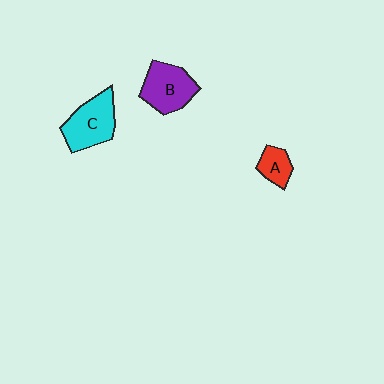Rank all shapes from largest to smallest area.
From largest to smallest: C (cyan), B (purple), A (red).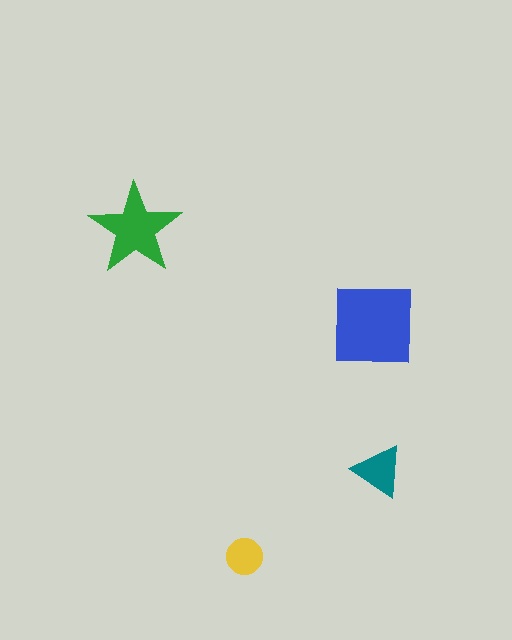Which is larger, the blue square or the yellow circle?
The blue square.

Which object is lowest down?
The yellow circle is bottommost.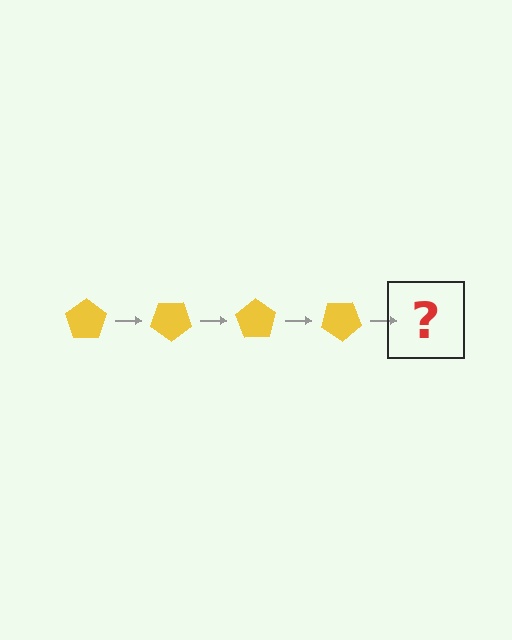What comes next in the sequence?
The next element should be a yellow pentagon rotated 140 degrees.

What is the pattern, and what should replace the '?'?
The pattern is that the pentagon rotates 35 degrees each step. The '?' should be a yellow pentagon rotated 140 degrees.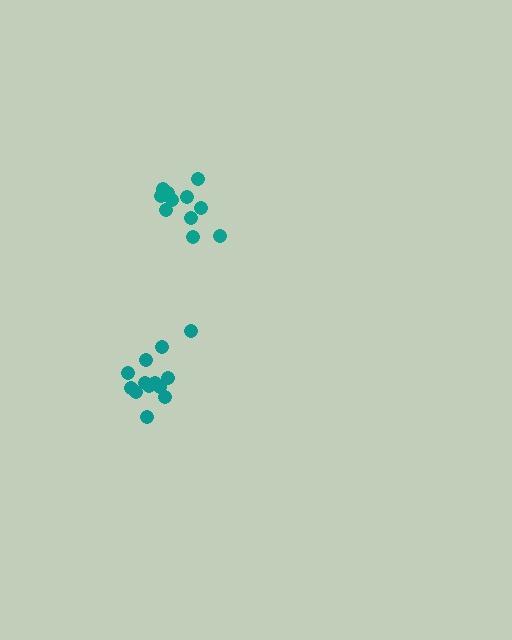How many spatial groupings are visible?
There are 2 spatial groupings.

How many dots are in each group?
Group 1: 13 dots, Group 2: 11 dots (24 total).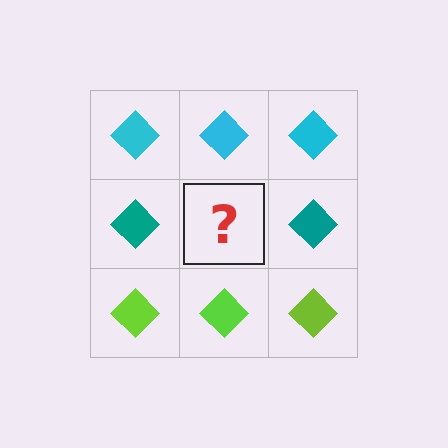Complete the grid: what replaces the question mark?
The question mark should be replaced with a teal diamond.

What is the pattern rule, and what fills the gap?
The rule is that each row has a consistent color. The gap should be filled with a teal diamond.